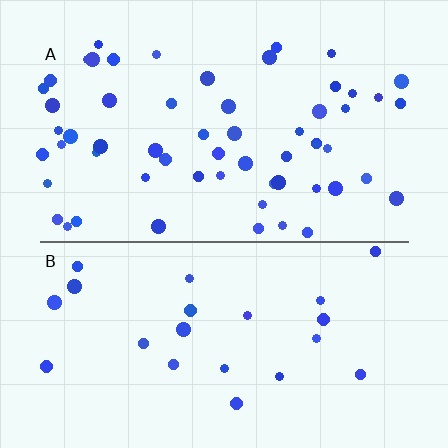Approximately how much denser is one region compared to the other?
Approximately 2.6× — region A over region B.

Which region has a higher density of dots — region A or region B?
A (the top).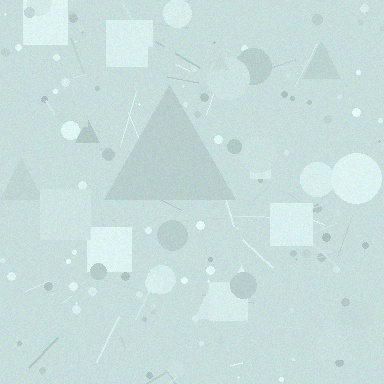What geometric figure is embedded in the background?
A triangle is embedded in the background.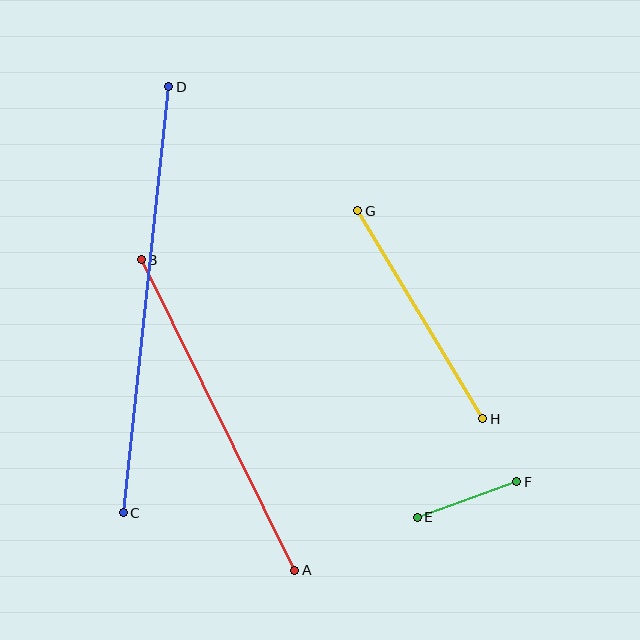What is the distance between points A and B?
The distance is approximately 346 pixels.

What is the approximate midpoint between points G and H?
The midpoint is at approximately (420, 315) pixels.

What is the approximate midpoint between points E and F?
The midpoint is at approximately (467, 499) pixels.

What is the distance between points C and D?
The distance is approximately 429 pixels.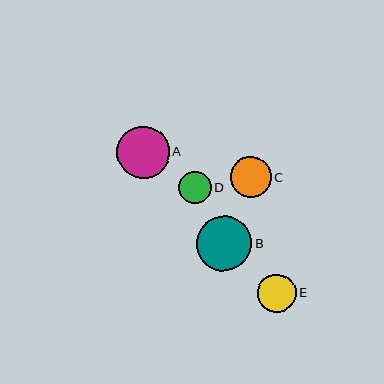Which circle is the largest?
Circle B is the largest with a size of approximately 55 pixels.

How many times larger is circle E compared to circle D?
Circle E is approximately 1.2 times the size of circle D.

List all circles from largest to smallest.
From largest to smallest: B, A, C, E, D.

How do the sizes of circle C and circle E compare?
Circle C and circle E are approximately the same size.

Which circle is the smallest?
Circle D is the smallest with a size of approximately 32 pixels.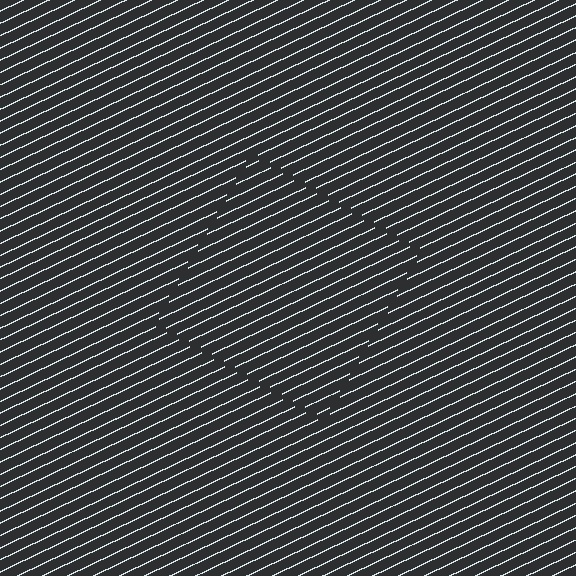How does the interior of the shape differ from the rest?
The interior of the shape contains the same grating, shifted by half a period — the contour is defined by the phase discontinuity where line-ends from the inner and outer gratings abut.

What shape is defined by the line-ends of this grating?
An illusory square. The interior of the shape contains the same grating, shifted by half a period — the contour is defined by the phase discontinuity where line-ends from the inner and outer gratings abut.